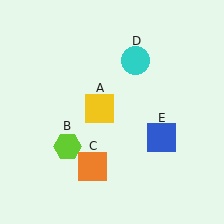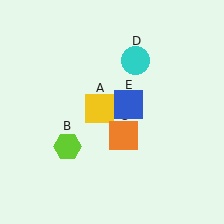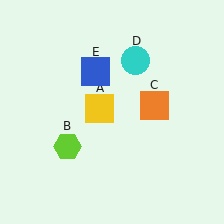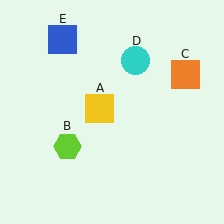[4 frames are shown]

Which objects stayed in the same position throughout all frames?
Yellow square (object A) and lime hexagon (object B) and cyan circle (object D) remained stationary.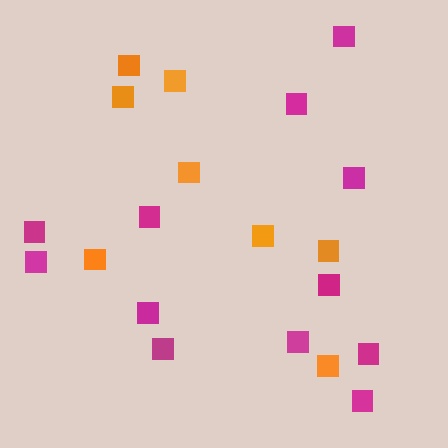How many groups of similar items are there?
There are 2 groups: one group of orange squares (8) and one group of magenta squares (12).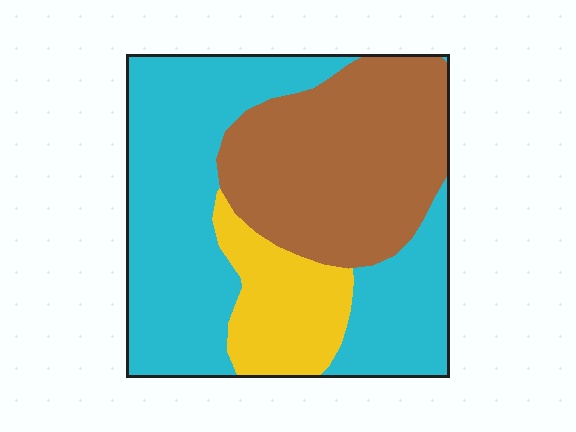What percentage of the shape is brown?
Brown covers 36% of the shape.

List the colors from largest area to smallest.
From largest to smallest: cyan, brown, yellow.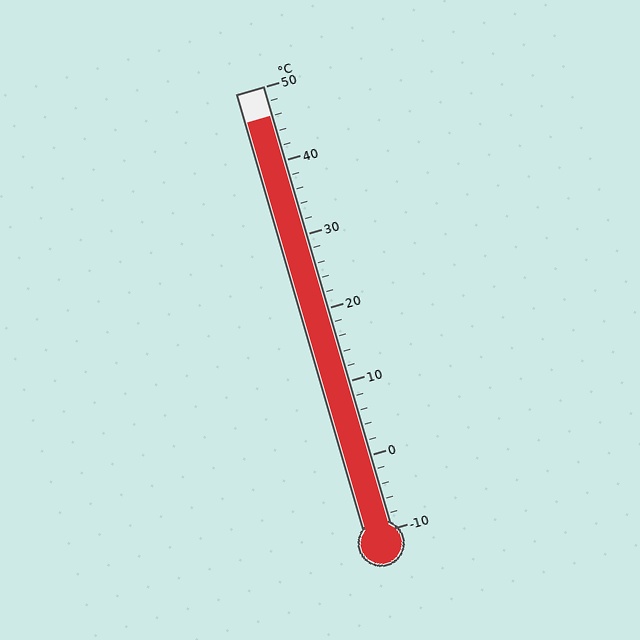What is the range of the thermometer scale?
The thermometer scale ranges from -10°C to 50°C.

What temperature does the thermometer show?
The thermometer shows approximately 46°C.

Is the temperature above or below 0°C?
The temperature is above 0°C.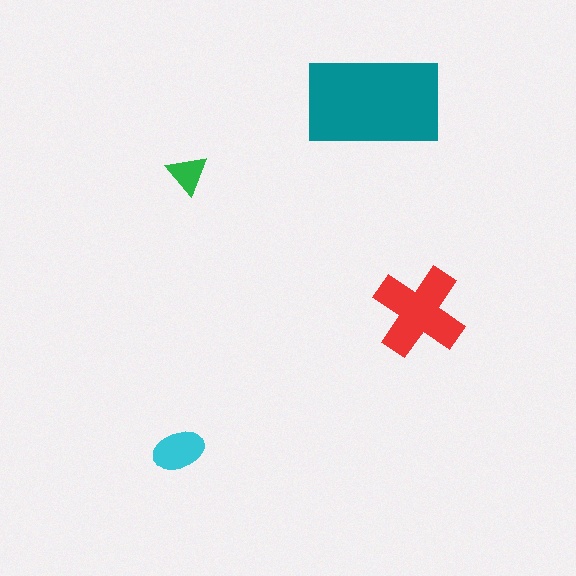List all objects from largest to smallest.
The teal rectangle, the red cross, the cyan ellipse, the green triangle.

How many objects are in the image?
There are 4 objects in the image.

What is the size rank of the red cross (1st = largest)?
2nd.